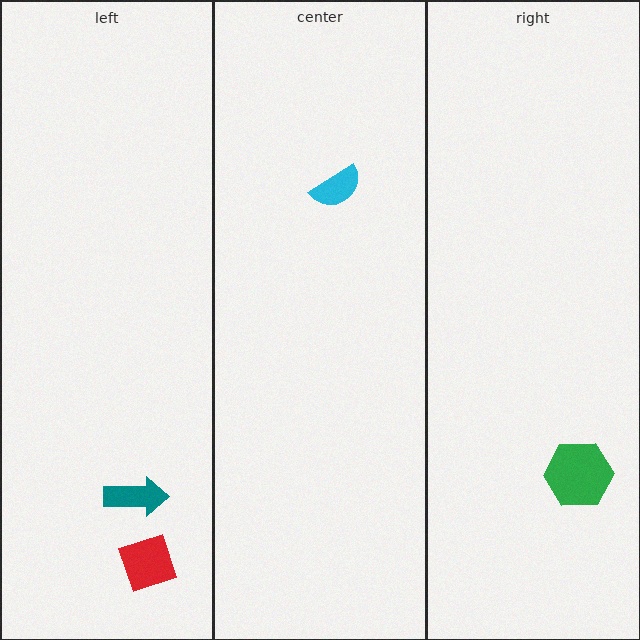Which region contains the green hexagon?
The right region.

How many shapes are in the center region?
1.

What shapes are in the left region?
The red square, the teal arrow.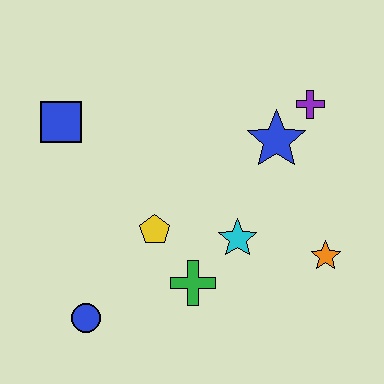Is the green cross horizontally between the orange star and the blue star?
No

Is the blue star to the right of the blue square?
Yes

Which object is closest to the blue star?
The purple cross is closest to the blue star.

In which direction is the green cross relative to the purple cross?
The green cross is below the purple cross.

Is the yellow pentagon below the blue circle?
No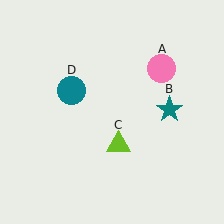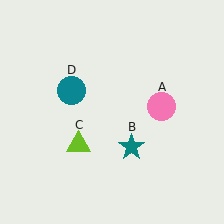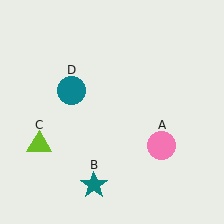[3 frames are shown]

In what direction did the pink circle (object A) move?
The pink circle (object A) moved down.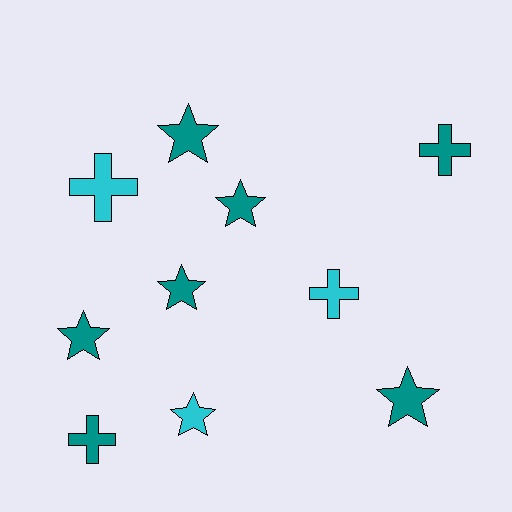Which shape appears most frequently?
Star, with 6 objects.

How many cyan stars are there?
There is 1 cyan star.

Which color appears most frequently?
Teal, with 7 objects.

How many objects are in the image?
There are 10 objects.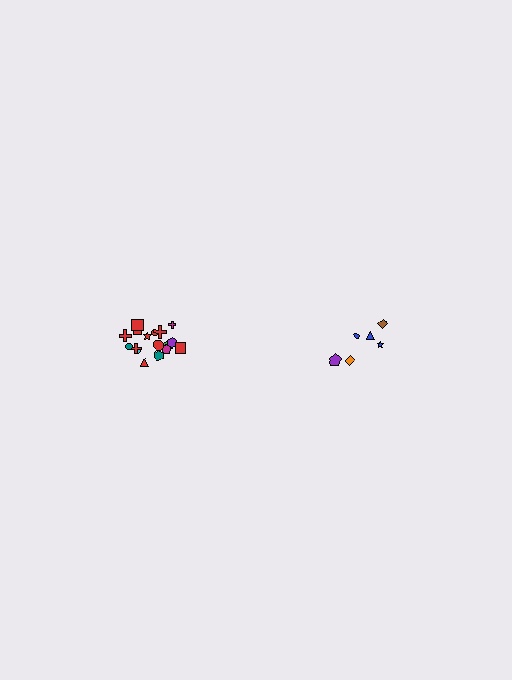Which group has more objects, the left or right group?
The left group.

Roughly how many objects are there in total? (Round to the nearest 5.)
Roughly 25 objects in total.